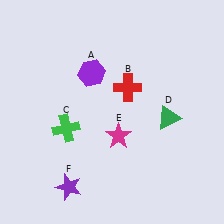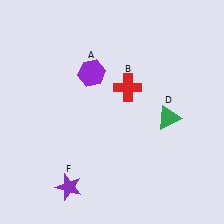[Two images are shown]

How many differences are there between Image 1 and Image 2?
There are 2 differences between the two images.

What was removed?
The magenta star (E), the green cross (C) were removed in Image 2.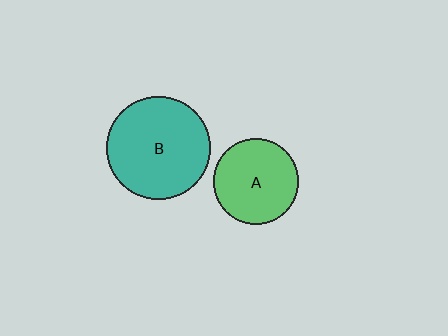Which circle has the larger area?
Circle B (teal).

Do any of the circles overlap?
No, none of the circles overlap.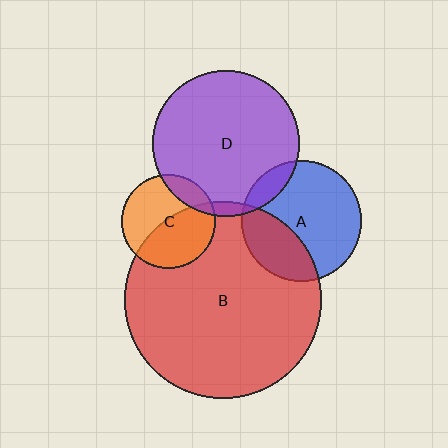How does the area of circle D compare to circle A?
Approximately 1.5 times.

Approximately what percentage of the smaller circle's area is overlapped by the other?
Approximately 10%.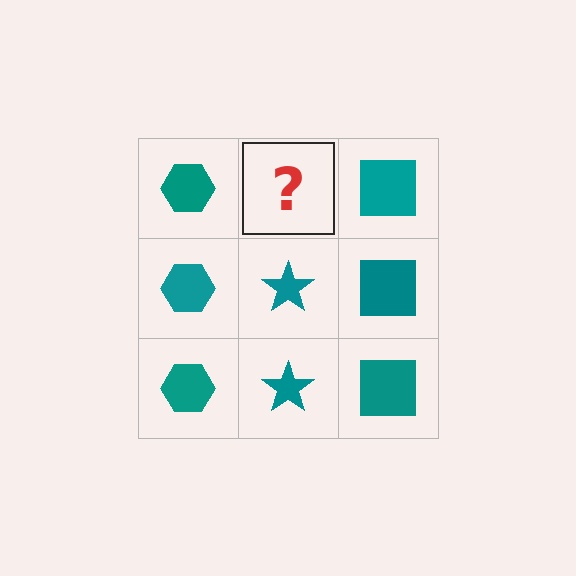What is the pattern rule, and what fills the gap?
The rule is that each column has a consistent shape. The gap should be filled with a teal star.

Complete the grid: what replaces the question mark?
The question mark should be replaced with a teal star.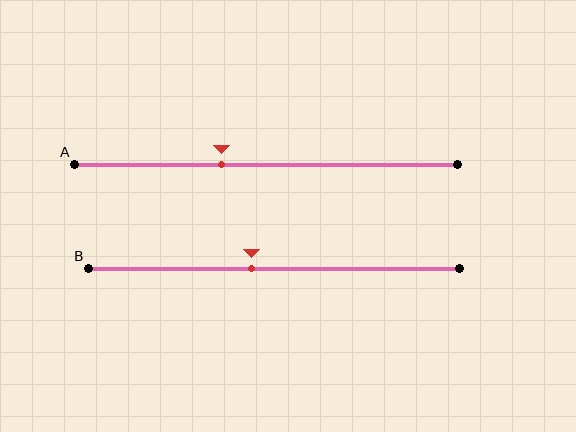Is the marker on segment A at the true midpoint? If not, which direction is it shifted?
No, the marker on segment A is shifted to the left by about 12% of the segment length.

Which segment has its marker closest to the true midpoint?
Segment B has its marker closest to the true midpoint.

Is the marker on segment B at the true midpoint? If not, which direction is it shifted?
No, the marker on segment B is shifted to the left by about 6% of the segment length.